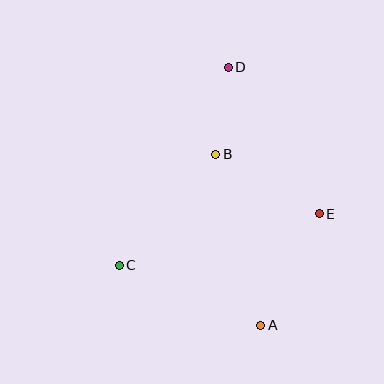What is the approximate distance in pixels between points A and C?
The distance between A and C is approximately 154 pixels.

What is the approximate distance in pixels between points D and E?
The distance between D and E is approximately 172 pixels.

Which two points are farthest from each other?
Points A and D are farthest from each other.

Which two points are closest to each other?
Points B and D are closest to each other.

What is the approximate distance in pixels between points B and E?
The distance between B and E is approximately 119 pixels.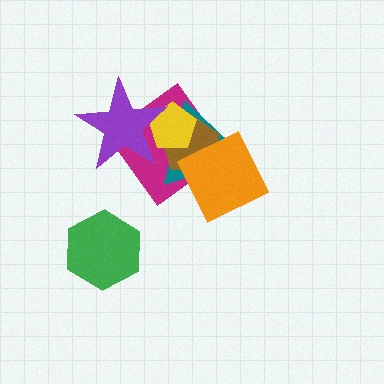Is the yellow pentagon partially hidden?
Yes, it is partially covered by another shape.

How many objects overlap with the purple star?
4 objects overlap with the purple star.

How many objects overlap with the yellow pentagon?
4 objects overlap with the yellow pentagon.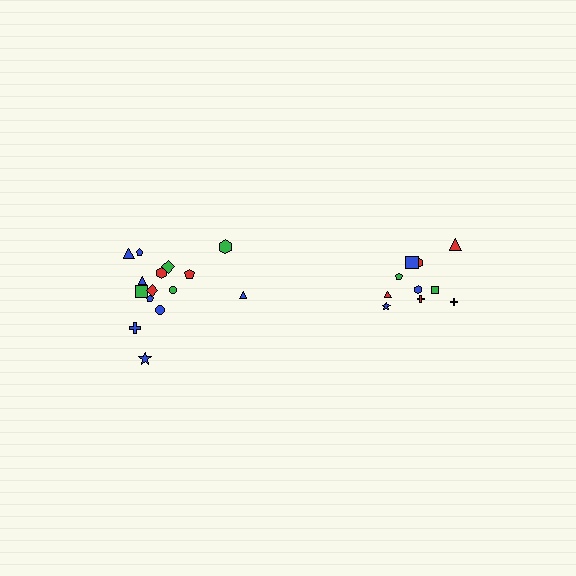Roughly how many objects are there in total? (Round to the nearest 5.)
Roughly 25 objects in total.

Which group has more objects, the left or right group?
The left group.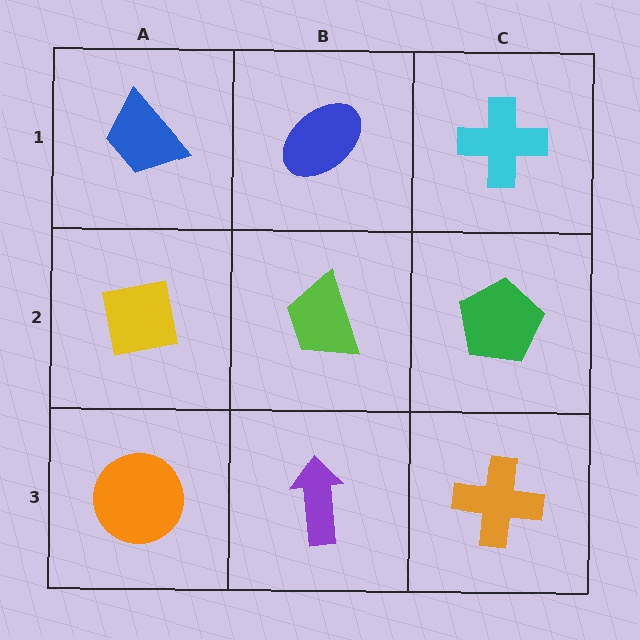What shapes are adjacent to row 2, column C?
A cyan cross (row 1, column C), an orange cross (row 3, column C), a lime trapezoid (row 2, column B).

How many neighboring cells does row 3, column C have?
2.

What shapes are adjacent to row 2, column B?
A blue ellipse (row 1, column B), a purple arrow (row 3, column B), a yellow square (row 2, column A), a green pentagon (row 2, column C).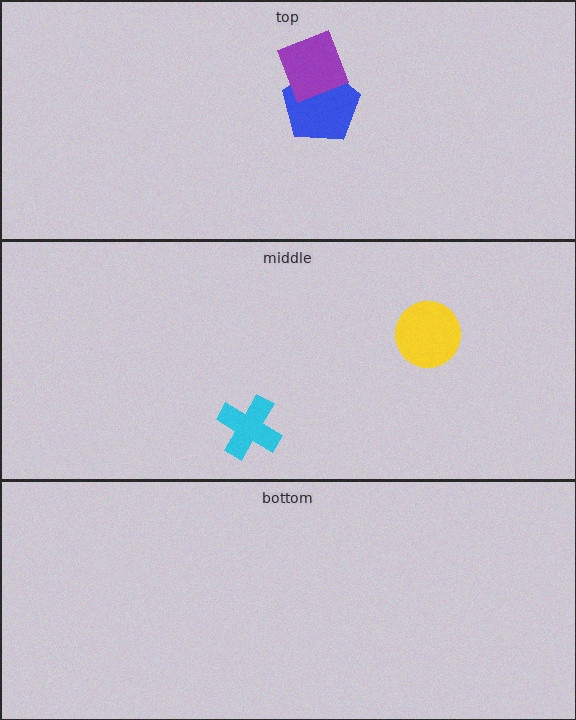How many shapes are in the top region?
2.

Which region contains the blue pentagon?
The top region.